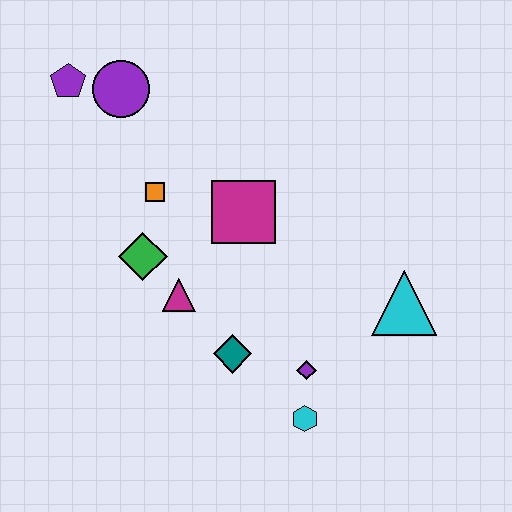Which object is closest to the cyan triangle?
The purple diamond is closest to the cyan triangle.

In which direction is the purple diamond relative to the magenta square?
The purple diamond is below the magenta square.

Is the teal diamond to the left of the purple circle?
No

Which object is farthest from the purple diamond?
The purple pentagon is farthest from the purple diamond.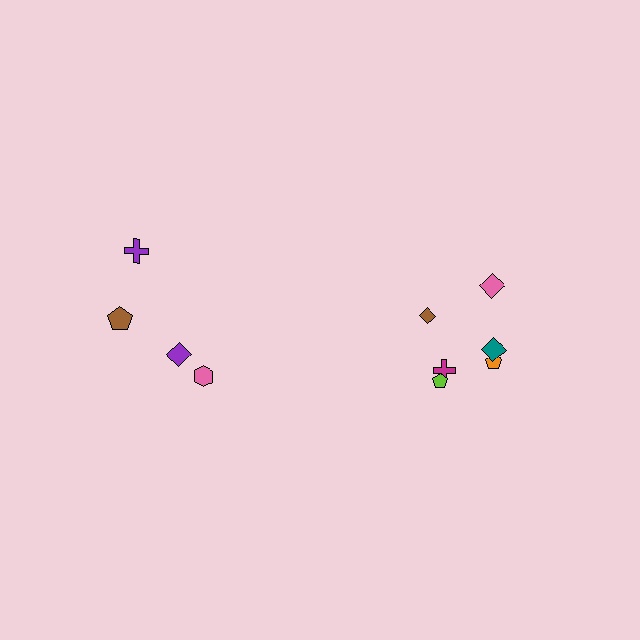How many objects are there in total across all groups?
There are 10 objects.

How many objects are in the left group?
There are 4 objects.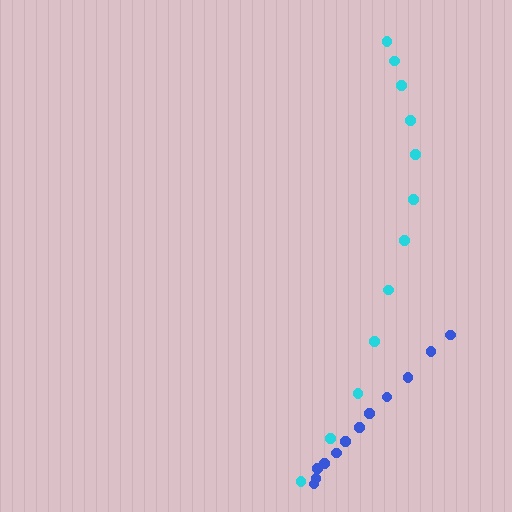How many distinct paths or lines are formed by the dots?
There are 2 distinct paths.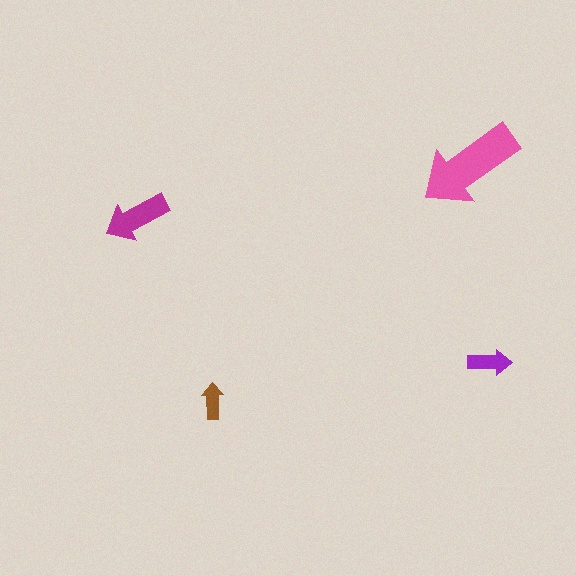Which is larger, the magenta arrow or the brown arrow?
The magenta one.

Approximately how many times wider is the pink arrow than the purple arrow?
About 2.5 times wider.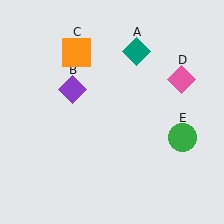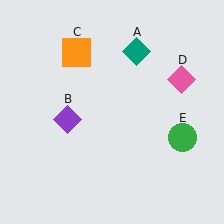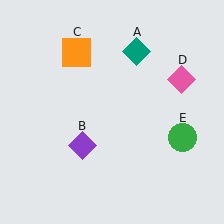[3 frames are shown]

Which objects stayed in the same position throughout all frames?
Teal diamond (object A) and orange square (object C) and pink diamond (object D) and green circle (object E) remained stationary.